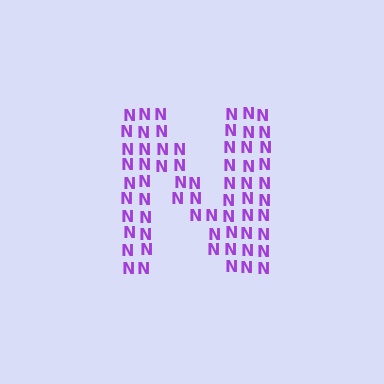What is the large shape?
The large shape is the letter N.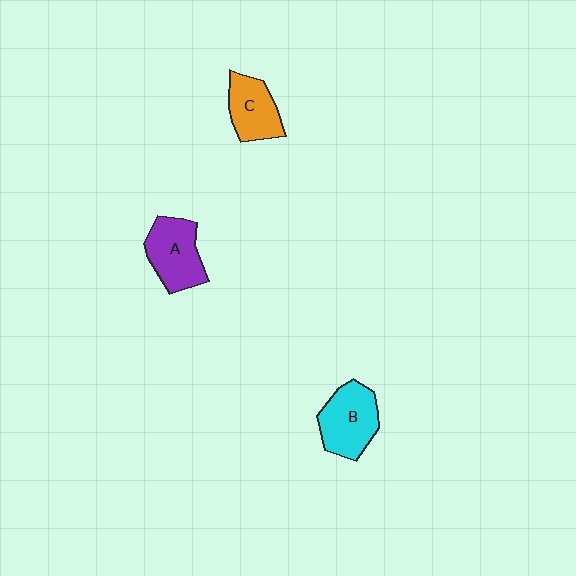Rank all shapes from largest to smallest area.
From largest to smallest: B (cyan), A (purple), C (orange).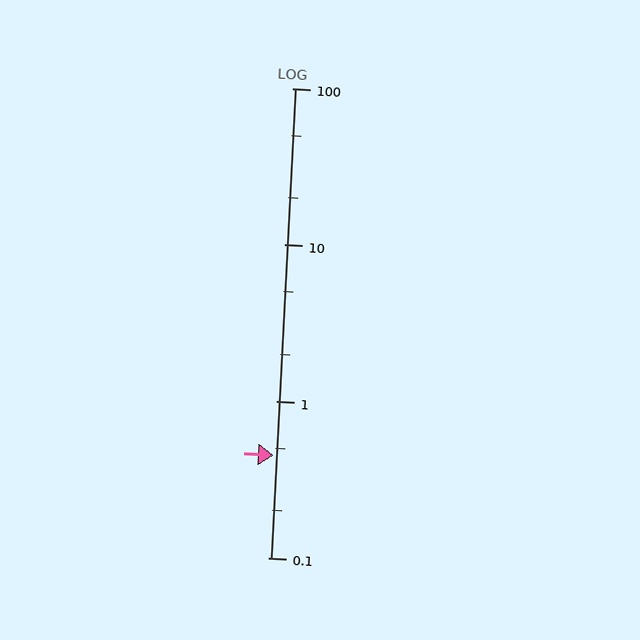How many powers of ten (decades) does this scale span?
The scale spans 3 decades, from 0.1 to 100.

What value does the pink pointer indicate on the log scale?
The pointer indicates approximately 0.45.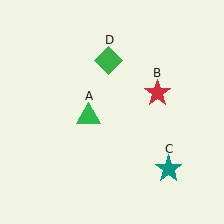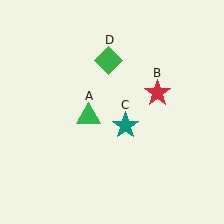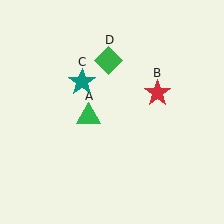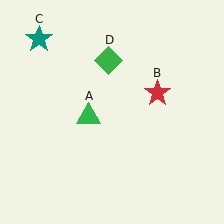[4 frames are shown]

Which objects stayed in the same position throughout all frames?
Green triangle (object A) and red star (object B) and green diamond (object D) remained stationary.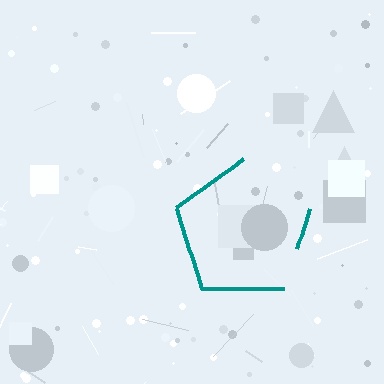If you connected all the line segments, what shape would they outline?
They would outline a pentagon.